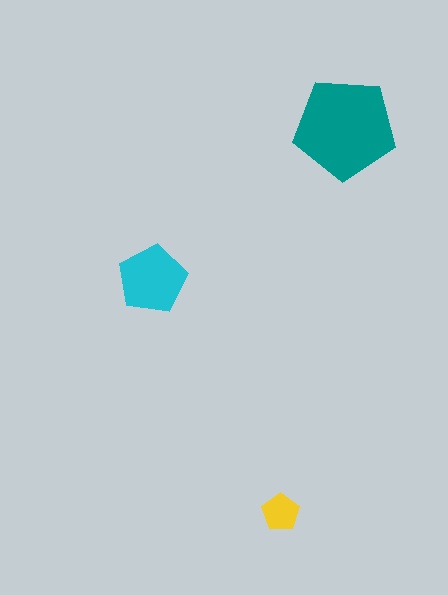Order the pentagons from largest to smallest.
the teal one, the cyan one, the yellow one.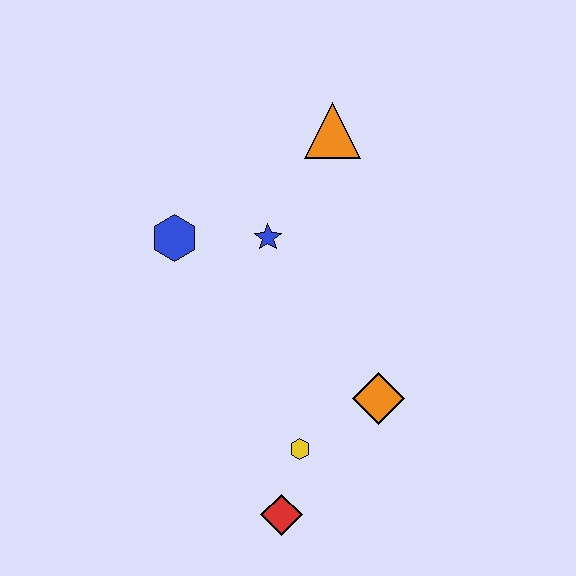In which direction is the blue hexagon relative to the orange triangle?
The blue hexagon is to the left of the orange triangle.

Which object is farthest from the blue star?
The red diamond is farthest from the blue star.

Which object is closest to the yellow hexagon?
The red diamond is closest to the yellow hexagon.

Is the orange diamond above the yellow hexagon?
Yes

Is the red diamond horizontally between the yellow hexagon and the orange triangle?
No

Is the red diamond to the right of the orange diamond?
No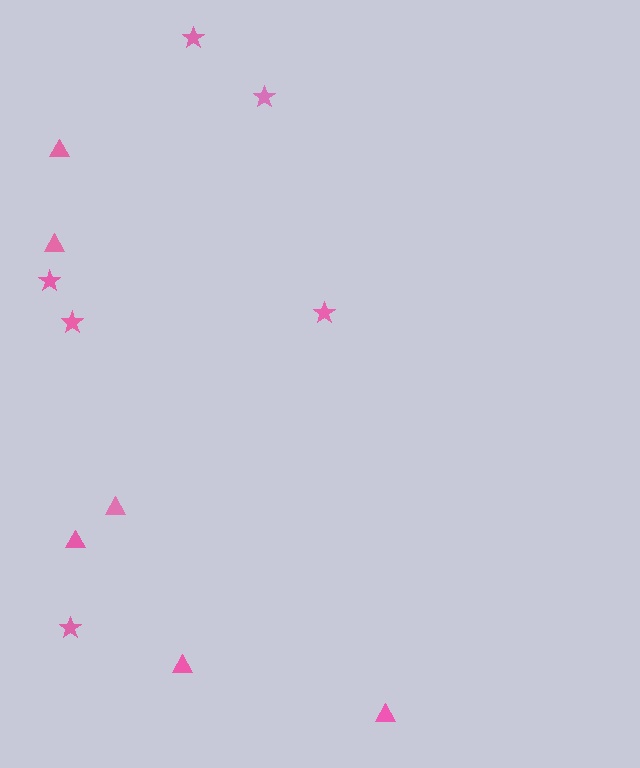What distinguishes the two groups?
There are 2 groups: one group of stars (6) and one group of triangles (6).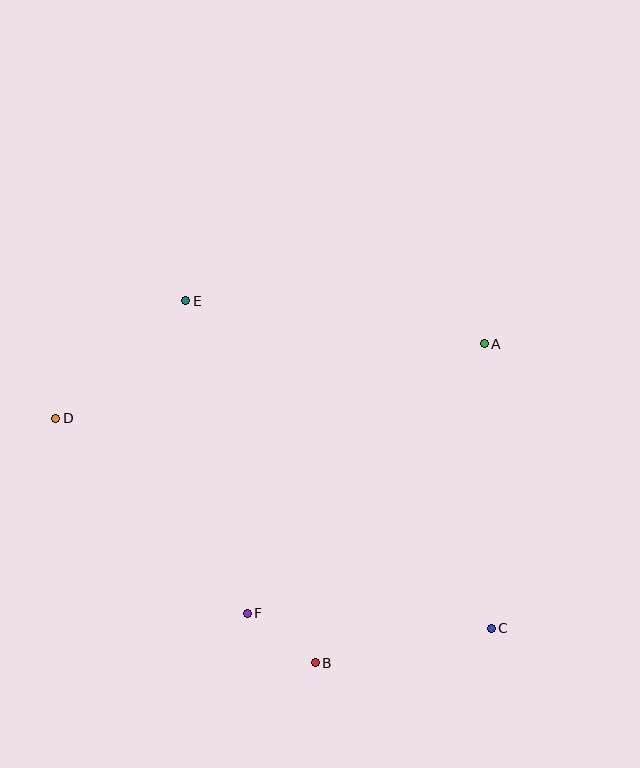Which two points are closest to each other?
Points B and F are closest to each other.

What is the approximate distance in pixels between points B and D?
The distance between B and D is approximately 356 pixels.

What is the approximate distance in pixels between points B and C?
The distance between B and C is approximately 180 pixels.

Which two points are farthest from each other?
Points C and D are farthest from each other.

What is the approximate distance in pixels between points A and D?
The distance between A and D is approximately 435 pixels.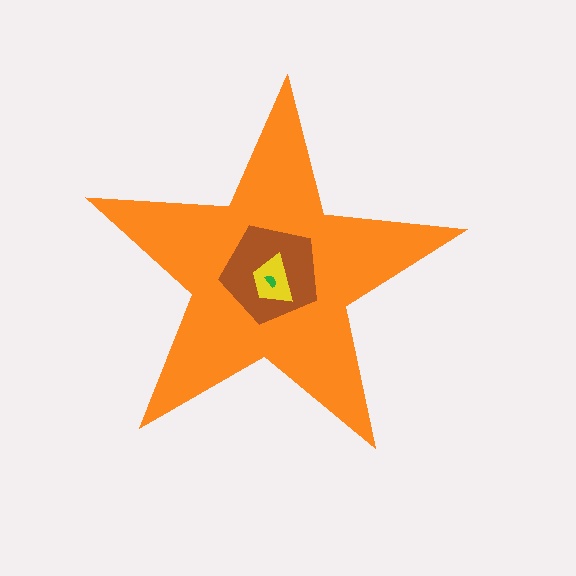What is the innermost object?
The green semicircle.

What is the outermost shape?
The orange star.